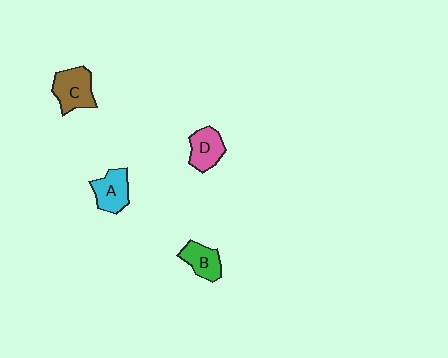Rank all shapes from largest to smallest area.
From largest to smallest: C (brown), A (cyan), D (pink), B (green).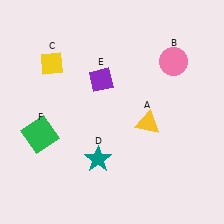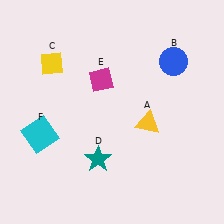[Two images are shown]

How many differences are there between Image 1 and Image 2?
There are 3 differences between the two images.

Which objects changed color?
B changed from pink to blue. E changed from purple to magenta. F changed from green to cyan.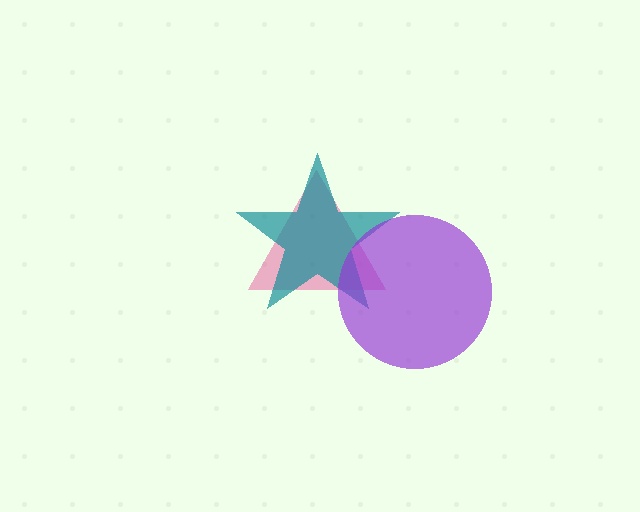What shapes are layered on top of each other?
The layered shapes are: a pink triangle, a teal star, a purple circle.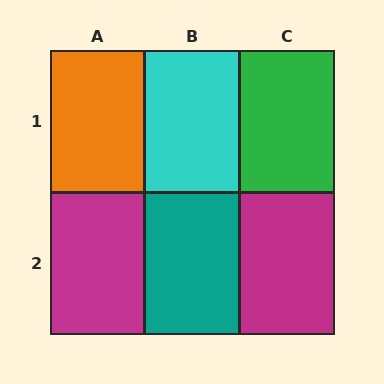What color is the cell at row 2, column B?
Teal.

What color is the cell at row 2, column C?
Magenta.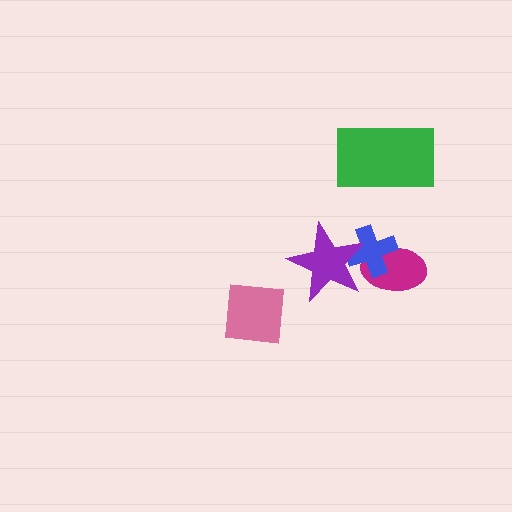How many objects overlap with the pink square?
0 objects overlap with the pink square.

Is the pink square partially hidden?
No, no other shape covers it.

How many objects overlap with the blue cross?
2 objects overlap with the blue cross.